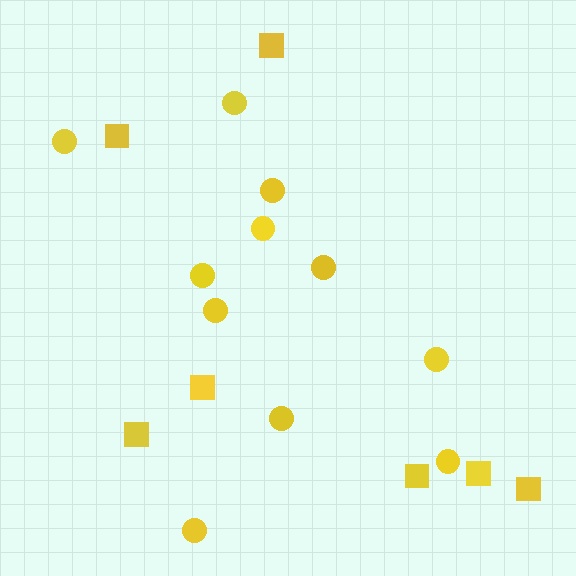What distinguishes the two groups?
There are 2 groups: one group of squares (7) and one group of circles (11).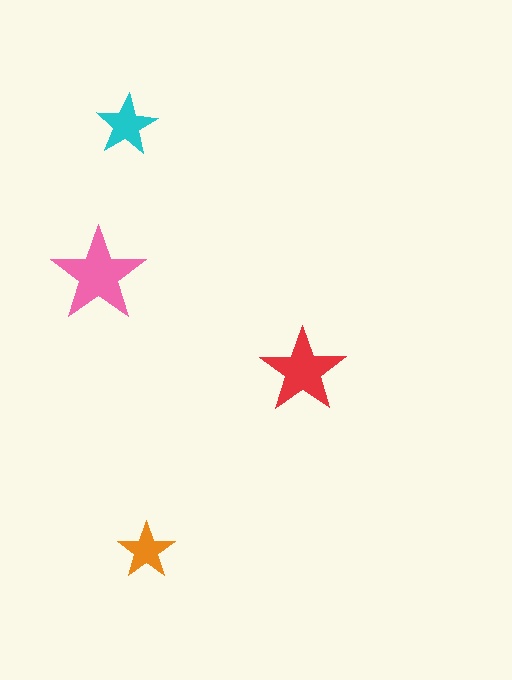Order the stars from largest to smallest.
the pink one, the red one, the cyan one, the orange one.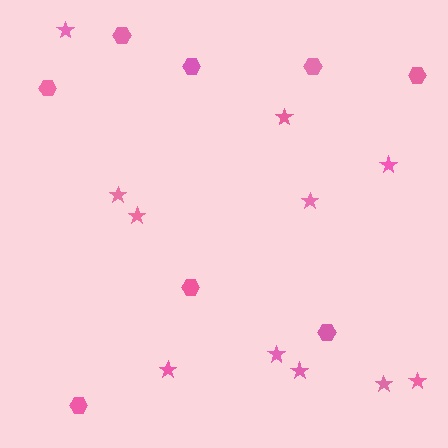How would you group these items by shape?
There are 2 groups: one group of hexagons (8) and one group of stars (11).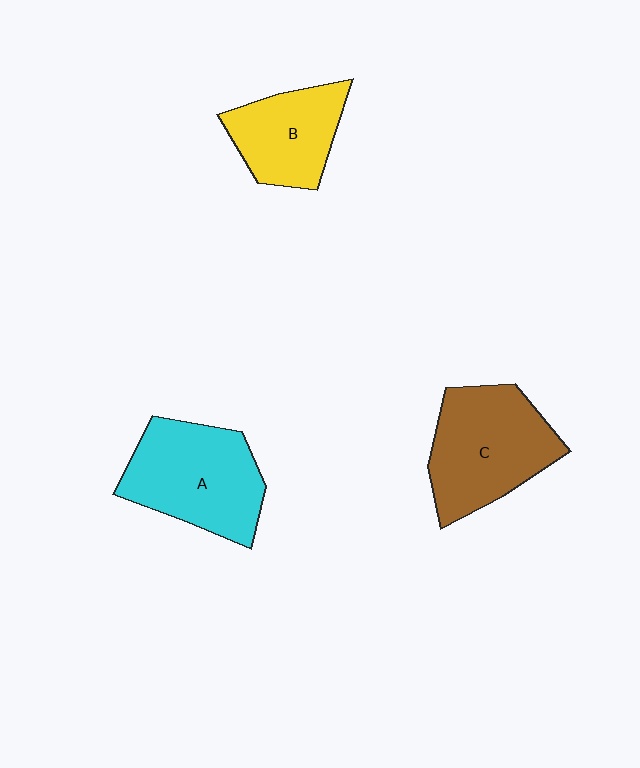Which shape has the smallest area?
Shape B (yellow).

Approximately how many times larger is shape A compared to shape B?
Approximately 1.4 times.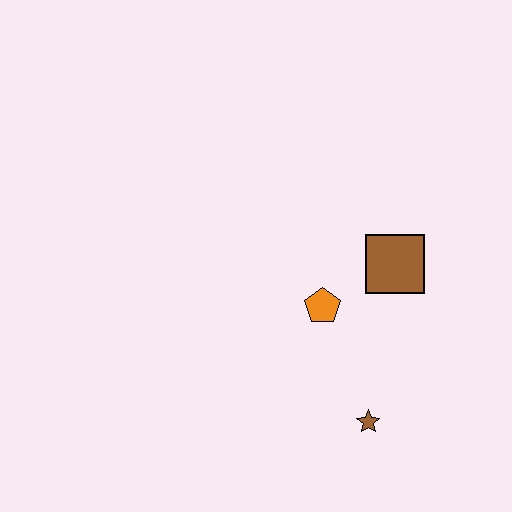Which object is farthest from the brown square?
The brown star is farthest from the brown square.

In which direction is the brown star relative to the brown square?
The brown star is below the brown square.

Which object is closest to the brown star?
The orange pentagon is closest to the brown star.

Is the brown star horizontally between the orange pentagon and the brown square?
Yes